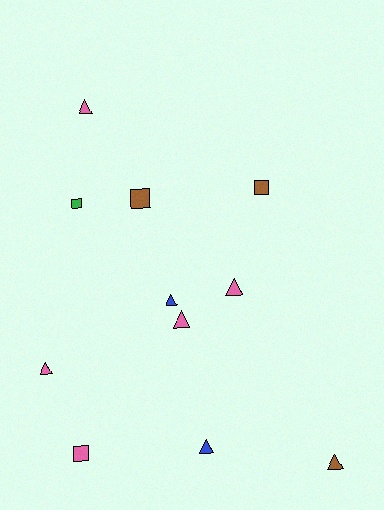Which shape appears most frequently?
Triangle, with 7 objects.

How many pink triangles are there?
There are 4 pink triangles.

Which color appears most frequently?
Pink, with 5 objects.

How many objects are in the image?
There are 11 objects.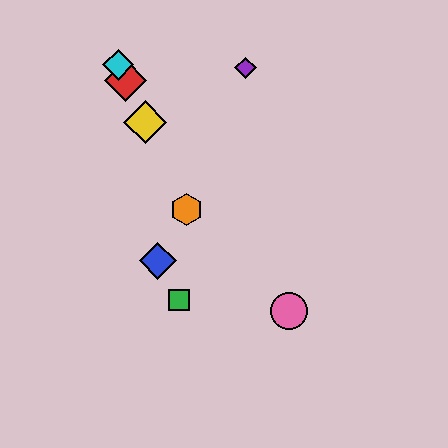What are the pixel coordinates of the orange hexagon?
The orange hexagon is at (186, 209).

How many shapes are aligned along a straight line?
4 shapes (the red diamond, the yellow diamond, the orange hexagon, the cyan diamond) are aligned along a straight line.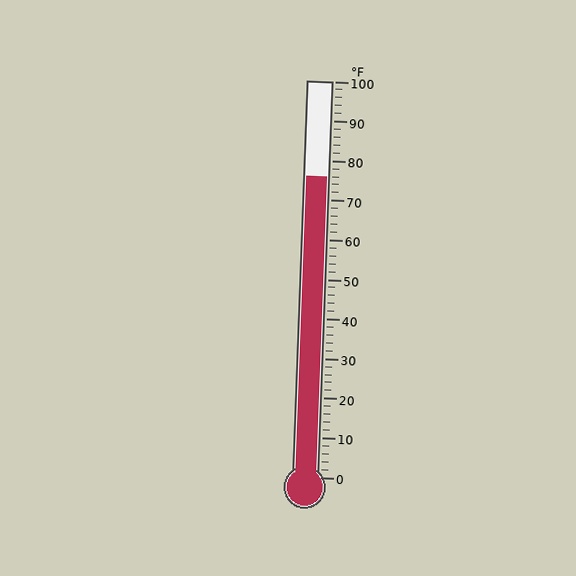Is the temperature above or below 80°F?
The temperature is below 80°F.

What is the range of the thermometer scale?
The thermometer scale ranges from 0°F to 100°F.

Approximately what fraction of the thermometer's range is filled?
The thermometer is filled to approximately 75% of its range.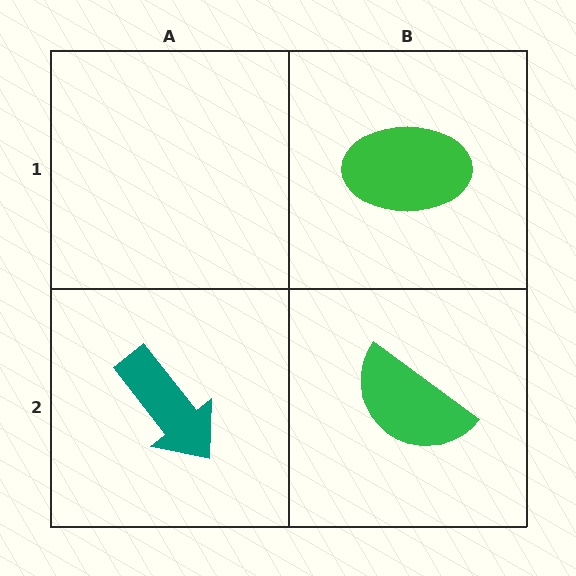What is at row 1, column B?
A green ellipse.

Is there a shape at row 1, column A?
No, that cell is empty.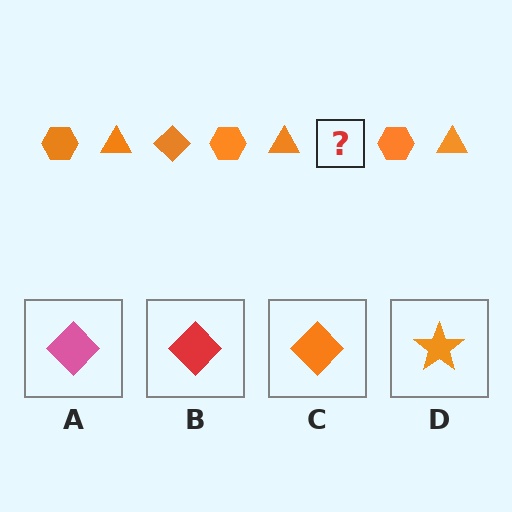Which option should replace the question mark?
Option C.